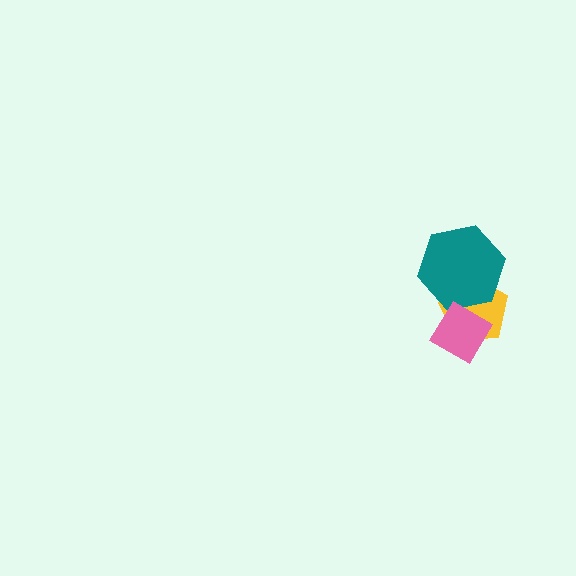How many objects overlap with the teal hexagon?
2 objects overlap with the teal hexagon.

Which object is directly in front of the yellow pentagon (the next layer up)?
The teal hexagon is directly in front of the yellow pentagon.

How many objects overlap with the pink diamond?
2 objects overlap with the pink diamond.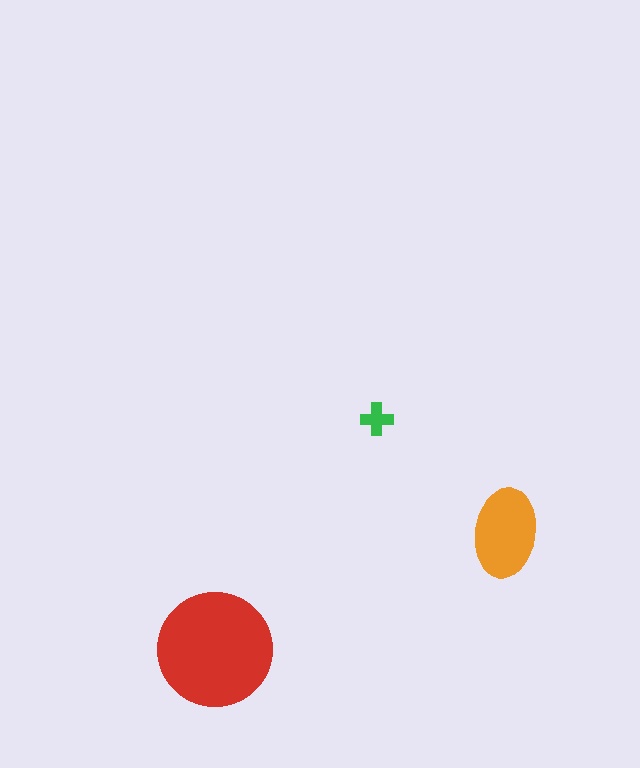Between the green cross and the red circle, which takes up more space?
The red circle.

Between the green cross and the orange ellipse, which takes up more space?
The orange ellipse.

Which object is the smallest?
The green cross.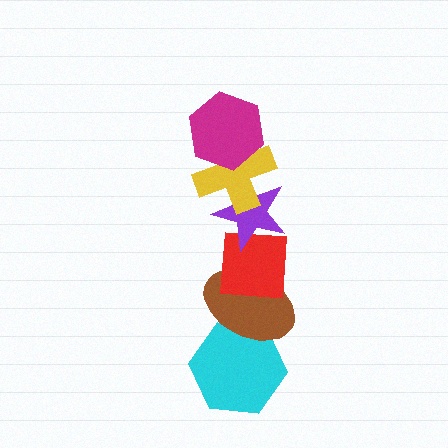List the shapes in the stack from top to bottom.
From top to bottom: the magenta hexagon, the yellow cross, the purple star, the red square, the brown ellipse, the cyan hexagon.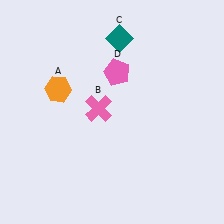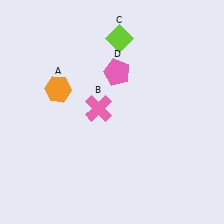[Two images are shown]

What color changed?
The diamond (C) changed from teal in Image 1 to lime in Image 2.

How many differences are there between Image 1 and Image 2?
There is 1 difference between the two images.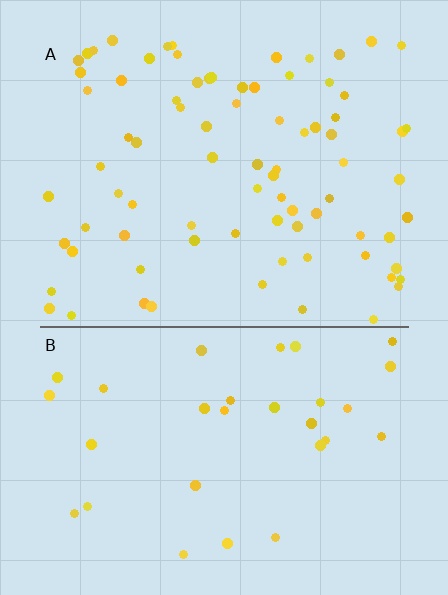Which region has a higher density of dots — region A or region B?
A (the top).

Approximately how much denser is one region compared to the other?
Approximately 2.5× — region A over region B.